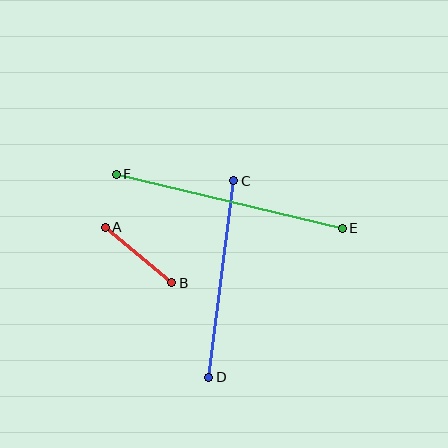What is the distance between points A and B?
The distance is approximately 86 pixels.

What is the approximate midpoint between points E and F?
The midpoint is at approximately (229, 201) pixels.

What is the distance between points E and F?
The distance is approximately 233 pixels.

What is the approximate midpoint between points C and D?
The midpoint is at approximately (221, 279) pixels.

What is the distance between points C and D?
The distance is approximately 198 pixels.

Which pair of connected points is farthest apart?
Points E and F are farthest apart.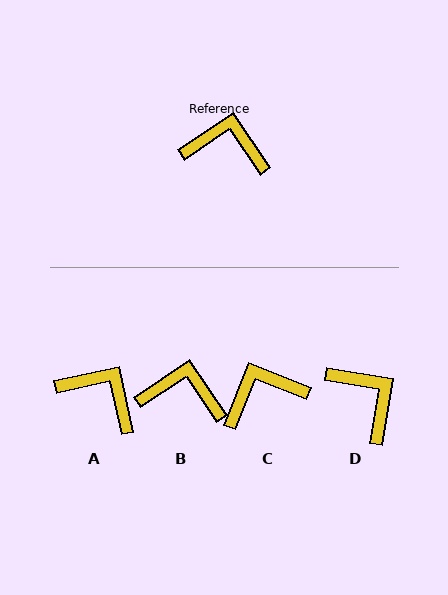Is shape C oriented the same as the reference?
No, it is off by about 34 degrees.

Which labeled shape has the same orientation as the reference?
B.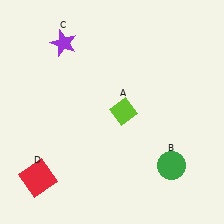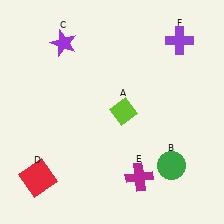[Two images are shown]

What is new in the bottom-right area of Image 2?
A magenta cross (E) was added in the bottom-right area of Image 2.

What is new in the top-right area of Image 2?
A purple cross (F) was added in the top-right area of Image 2.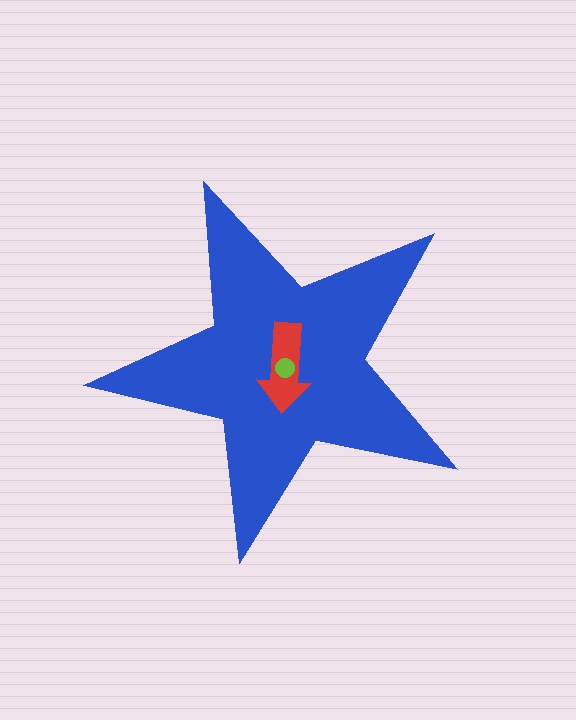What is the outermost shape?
The blue star.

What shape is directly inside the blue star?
The red arrow.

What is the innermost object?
The lime circle.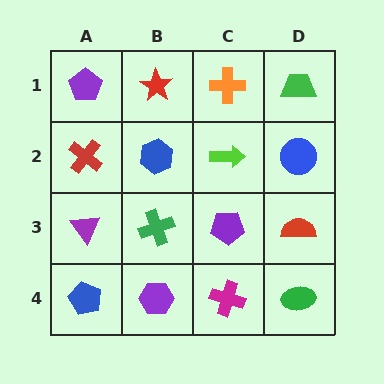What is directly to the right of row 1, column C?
A green trapezoid.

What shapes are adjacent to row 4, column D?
A red semicircle (row 3, column D), a magenta cross (row 4, column C).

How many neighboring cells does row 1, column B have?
3.